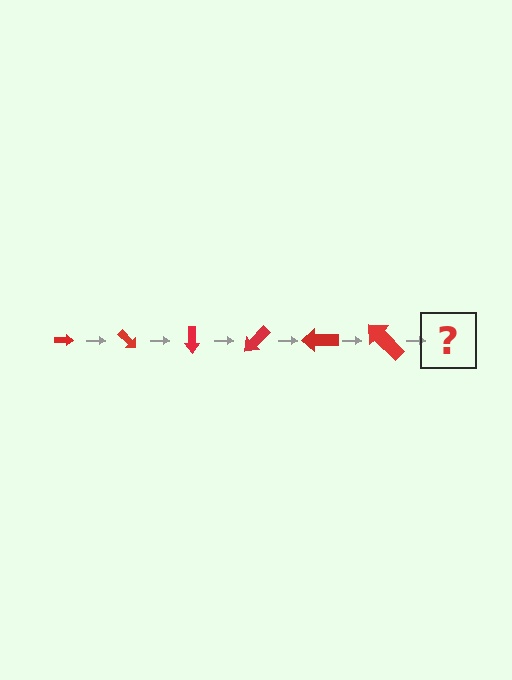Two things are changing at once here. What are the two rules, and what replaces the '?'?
The two rules are that the arrow grows larger each step and it rotates 45 degrees each step. The '?' should be an arrow, larger than the previous one and rotated 270 degrees from the start.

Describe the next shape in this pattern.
It should be an arrow, larger than the previous one and rotated 270 degrees from the start.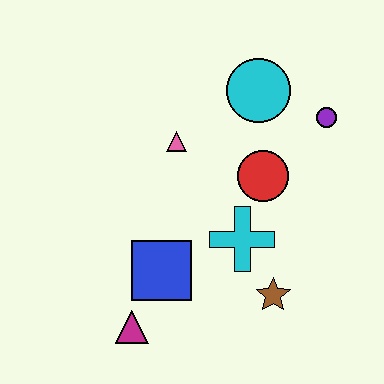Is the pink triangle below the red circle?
No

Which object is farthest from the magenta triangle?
The purple circle is farthest from the magenta triangle.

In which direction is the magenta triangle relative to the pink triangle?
The magenta triangle is below the pink triangle.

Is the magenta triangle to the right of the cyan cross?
No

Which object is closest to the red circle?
The cyan cross is closest to the red circle.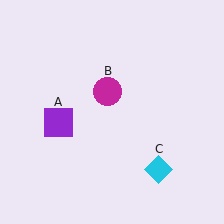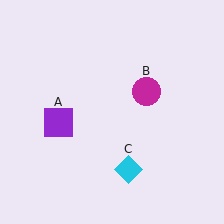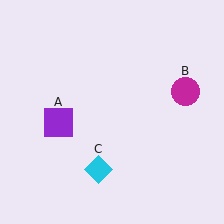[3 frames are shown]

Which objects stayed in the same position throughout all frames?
Purple square (object A) remained stationary.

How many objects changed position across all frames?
2 objects changed position: magenta circle (object B), cyan diamond (object C).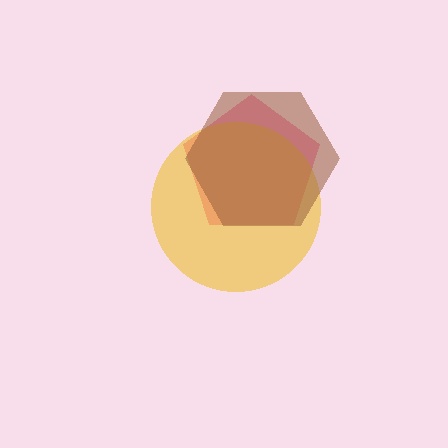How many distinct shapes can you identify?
There are 3 distinct shapes: a pink pentagon, a yellow circle, a brown hexagon.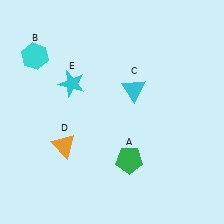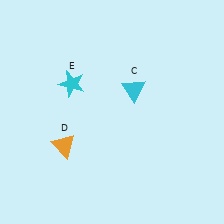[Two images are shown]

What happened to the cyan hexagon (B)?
The cyan hexagon (B) was removed in Image 2. It was in the top-left area of Image 1.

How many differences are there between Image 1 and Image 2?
There are 2 differences between the two images.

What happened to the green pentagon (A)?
The green pentagon (A) was removed in Image 2. It was in the bottom-right area of Image 1.